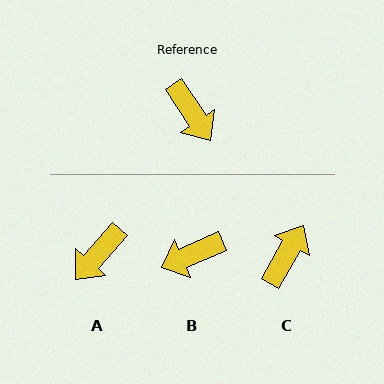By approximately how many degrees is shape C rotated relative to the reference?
Approximately 117 degrees counter-clockwise.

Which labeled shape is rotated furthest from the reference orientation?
C, about 117 degrees away.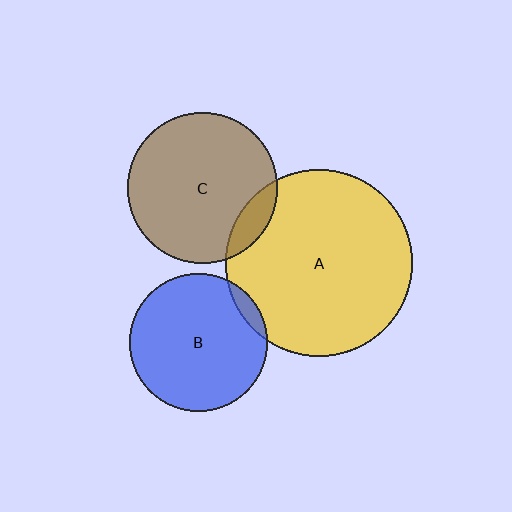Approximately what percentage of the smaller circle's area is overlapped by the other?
Approximately 10%.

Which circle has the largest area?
Circle A (yellow).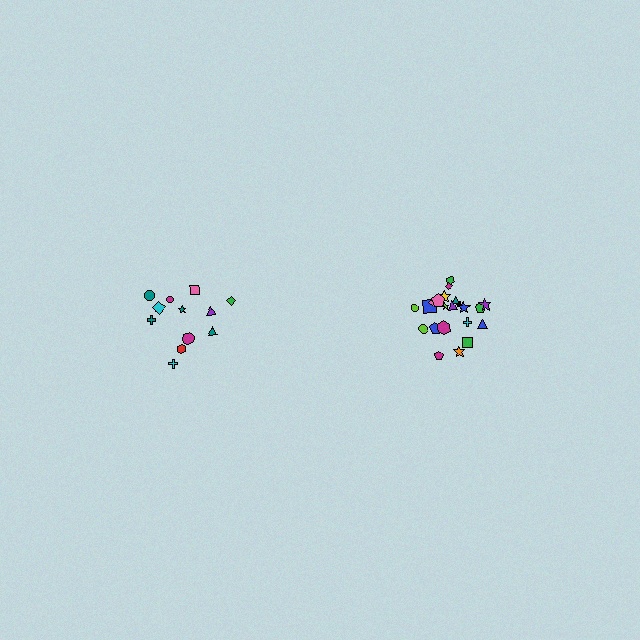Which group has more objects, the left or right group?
The right group.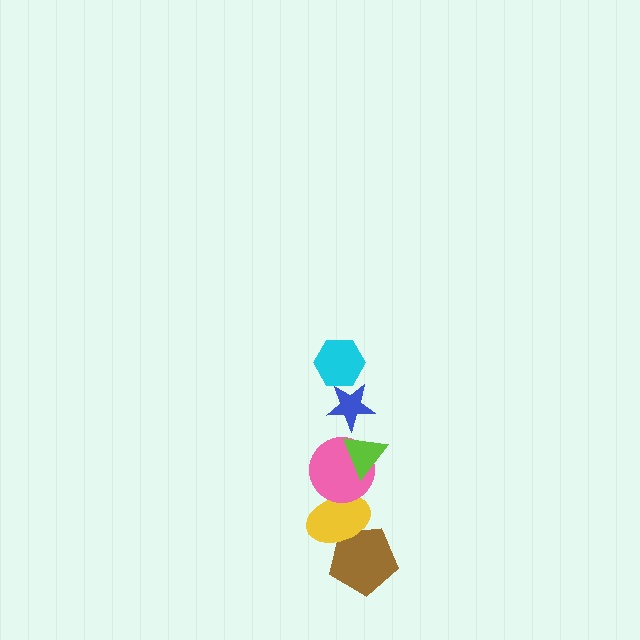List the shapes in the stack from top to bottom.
From top to bottom: the cyan hexagon, the blue star, the lime triangle, the pink circle, the yellow ellipse, the brown pentagon.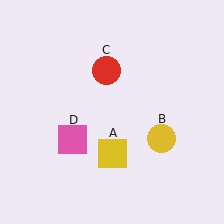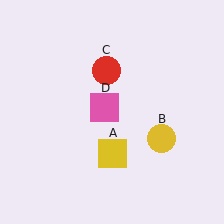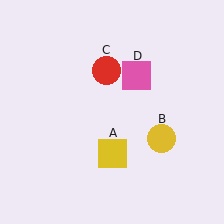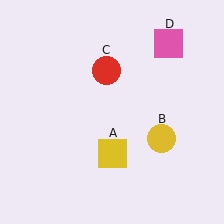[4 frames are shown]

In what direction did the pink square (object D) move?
The pink square (object D) moved up and to the right.